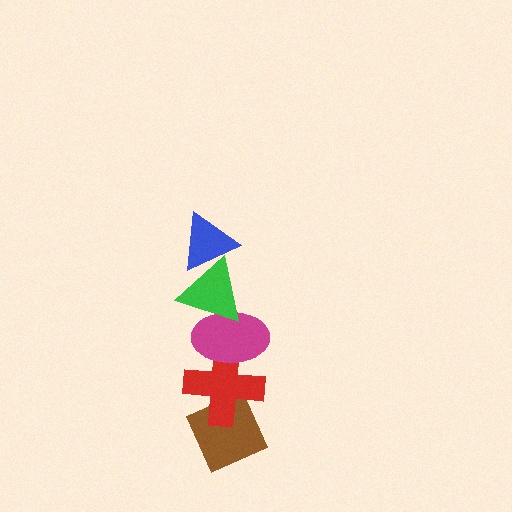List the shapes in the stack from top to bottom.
From top to bottom: the blue triangle, the green triangle, the magenta ellipse, the red cross, the brown diamond.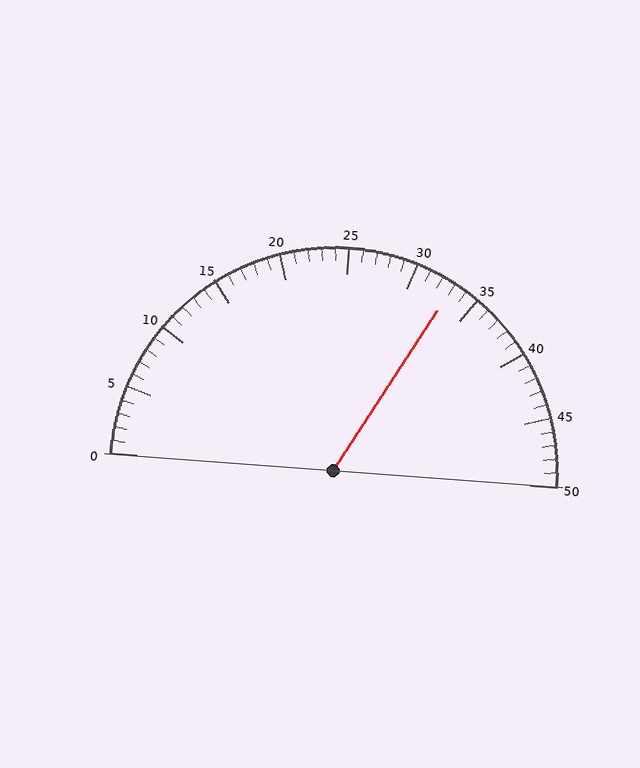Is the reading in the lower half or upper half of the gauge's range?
The reading is in the upper half of the range (0 to 50).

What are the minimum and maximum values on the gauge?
The gauge ranges from 0 to 50.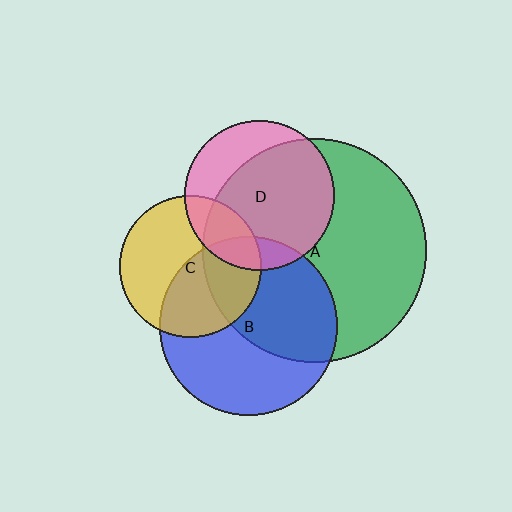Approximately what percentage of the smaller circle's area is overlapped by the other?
Approximately 45%.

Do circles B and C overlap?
Yes.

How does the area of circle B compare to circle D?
Approximately 1.4 times.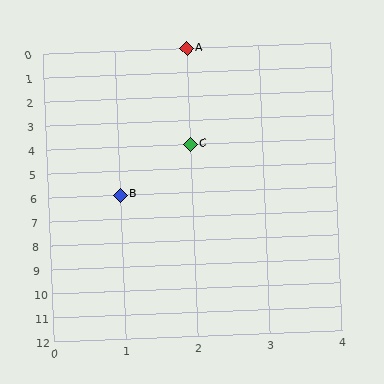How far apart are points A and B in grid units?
Points A and B are 1 column and 6 rows apart (about 6.1 grid units diagonally).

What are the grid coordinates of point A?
Point A is at grid coordinates (2, 0).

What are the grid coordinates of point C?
Point C is at grid coordinates (2, 4).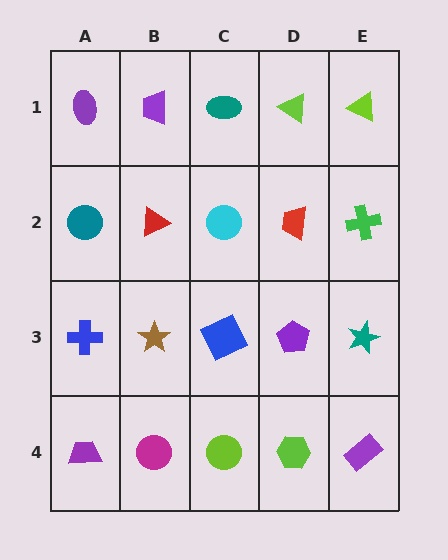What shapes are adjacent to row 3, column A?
A teal circle (row 2, column A), a purple trapezoid (row 4, column A), a brown star (row 3, column B).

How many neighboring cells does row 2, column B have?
4.